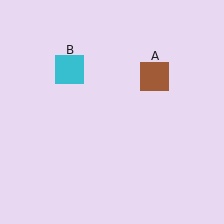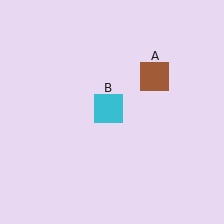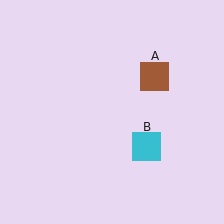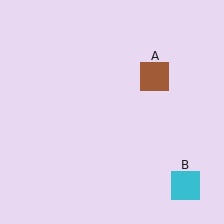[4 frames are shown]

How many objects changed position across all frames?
1 object changed position: cyan square (object B).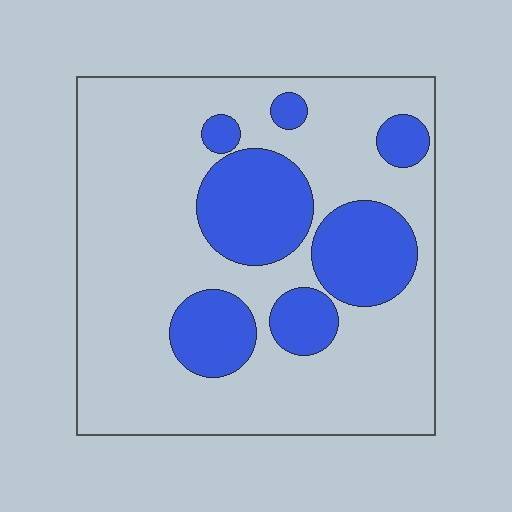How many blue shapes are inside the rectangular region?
7.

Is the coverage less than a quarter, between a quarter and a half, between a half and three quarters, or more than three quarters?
Between a quarter and a half.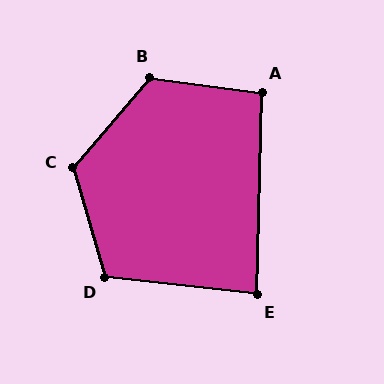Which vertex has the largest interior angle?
B, at approximately 123 degrees.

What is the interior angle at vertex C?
Approximately 123 degrees (obtuse).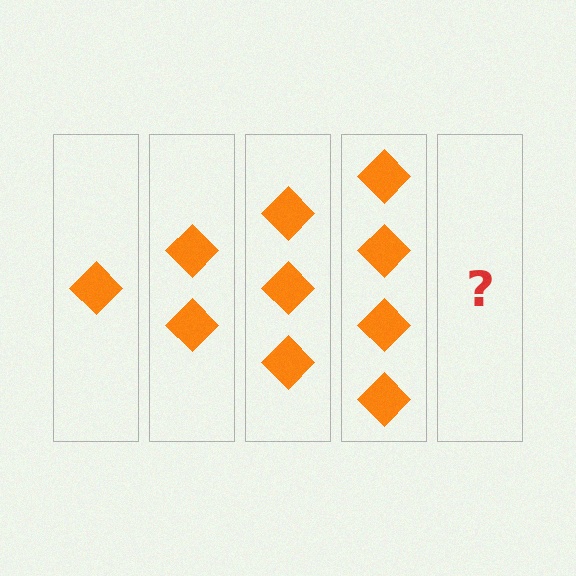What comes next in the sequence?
The next element should be 5 diamonds.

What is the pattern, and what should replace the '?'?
The pattern is that each step adds one more diamond. The '?' should be 5 diamonds.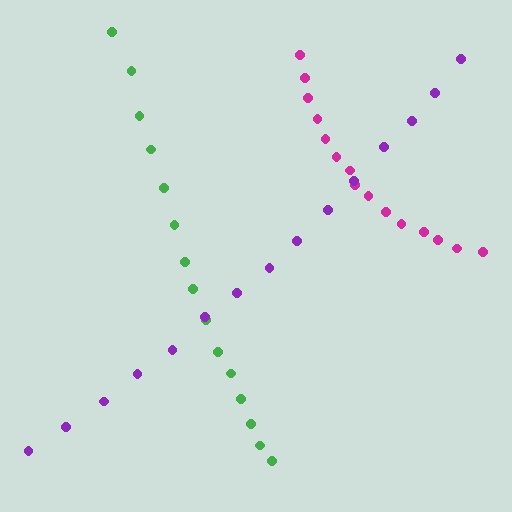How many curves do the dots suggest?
There are 3 distinct paths.